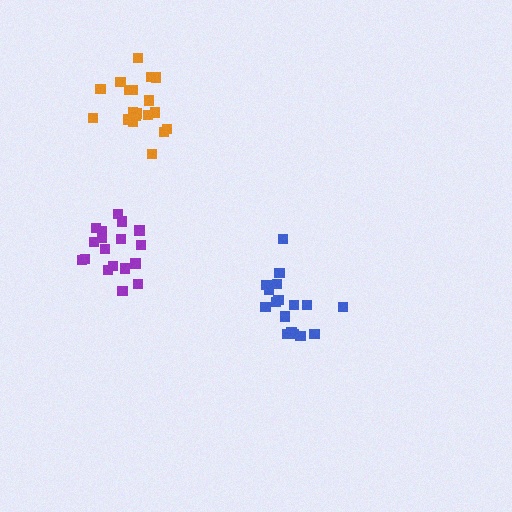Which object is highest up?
The orange cluster is topmost.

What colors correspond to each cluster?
The clusters are colored: orange, blue, purple.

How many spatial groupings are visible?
There are 3 spatial groupings.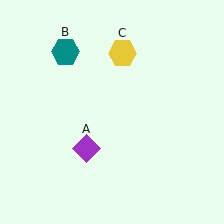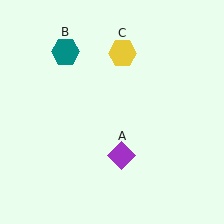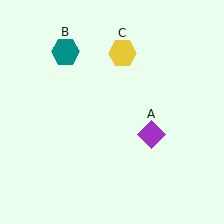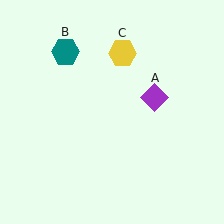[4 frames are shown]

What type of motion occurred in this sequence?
The purple diamond (object A) rotated counterclockwise around the center of the scene.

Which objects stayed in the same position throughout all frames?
Teal hexagon (object B) and yellow hexagon (object C) remained stationary.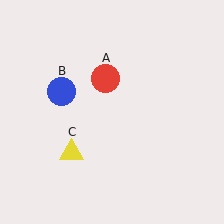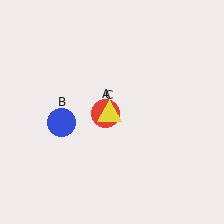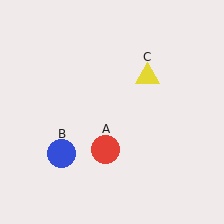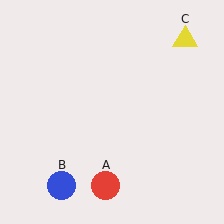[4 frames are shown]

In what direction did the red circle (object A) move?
The red circle (object A) moved down.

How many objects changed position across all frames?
3 objects changed position: red circle (object A), blue circle (object B), yellow triangle (object C).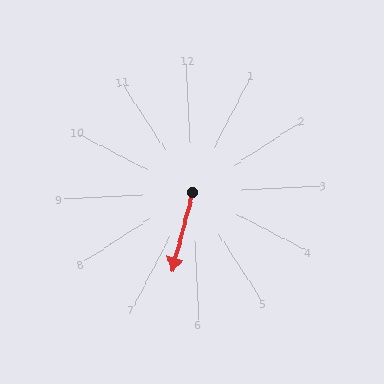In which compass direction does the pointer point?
South.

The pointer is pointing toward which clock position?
Roughly 7 o'clock.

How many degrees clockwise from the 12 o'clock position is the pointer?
Approximately 198 degrees.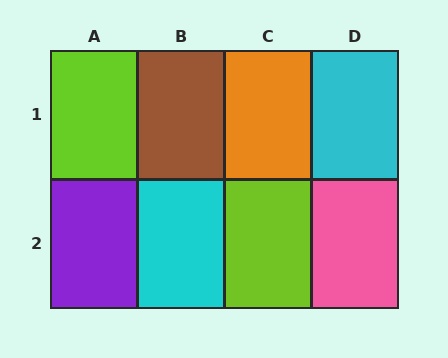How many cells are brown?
1 cell is brown.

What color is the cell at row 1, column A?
Lime.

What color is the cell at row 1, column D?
Cyan.